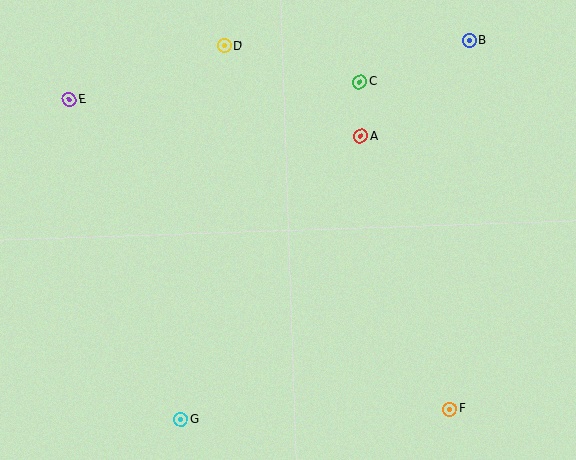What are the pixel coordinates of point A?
Point A is at (361, 136).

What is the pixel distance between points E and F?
The distance between E and F is 491 pixels.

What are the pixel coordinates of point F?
Point F is at (450, 409).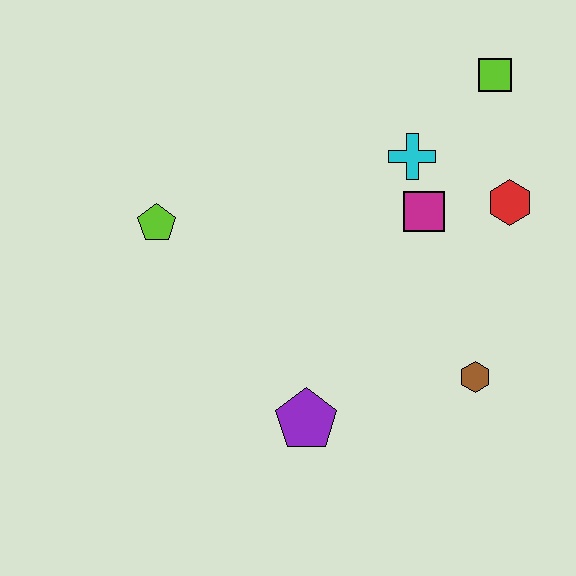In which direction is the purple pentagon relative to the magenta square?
The purple pentagon is below the magenta square.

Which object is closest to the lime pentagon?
The purple pentagon is closest to the lime pentagon.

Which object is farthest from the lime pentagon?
The lime square is farthest from the lime pentagon.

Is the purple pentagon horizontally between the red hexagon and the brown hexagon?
No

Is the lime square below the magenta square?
No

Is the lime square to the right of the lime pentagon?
Yes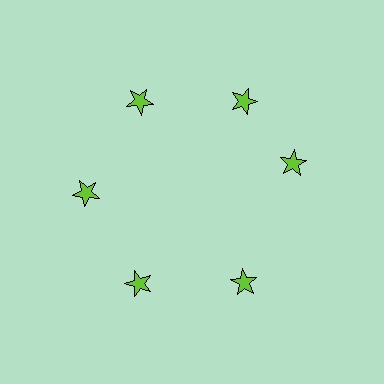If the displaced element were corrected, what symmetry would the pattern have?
It would have 6-fold rotational symmetry — the pattern would map onto itself every 60 degrees.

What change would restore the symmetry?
The symmetry would be restored by rotating it back into even spacing with its neighbors so that all 6 stars sit at equal angles and equal distance from the center.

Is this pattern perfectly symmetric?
No. The 6 lime stars are arranged in a ring, but one element near the 3 o'clock position is rotated out of alignment along the ring, breaking the 6-fold rotational symmetry.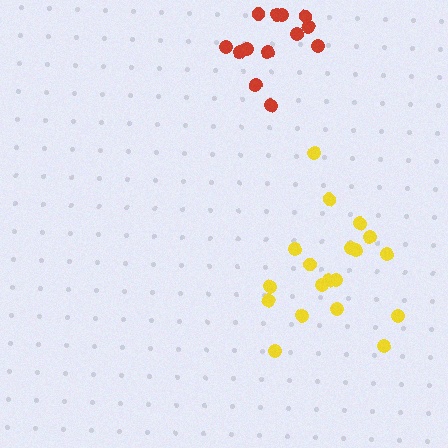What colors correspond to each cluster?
The clusters are colored: yellow, red.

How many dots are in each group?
Group 1: 19 dots, Group 2: 13 dots (32 total).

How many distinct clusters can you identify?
There are 2 distinct clusters.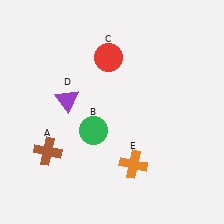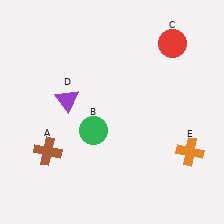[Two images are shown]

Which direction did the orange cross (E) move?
The orange cross (E) moved right.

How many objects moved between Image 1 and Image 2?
2 objects moved between the two images.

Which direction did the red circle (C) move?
The red circle (C) moved right.